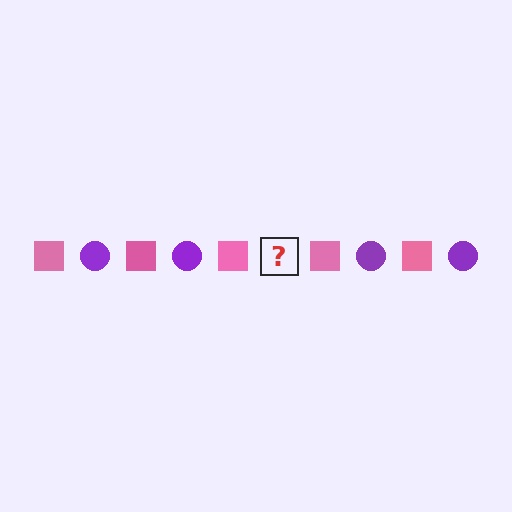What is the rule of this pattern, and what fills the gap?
The rule is that the pattern alternates between pink square and purple circle. The gap should be filled with a purple circle.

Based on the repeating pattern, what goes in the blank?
The blank should be a purple circle.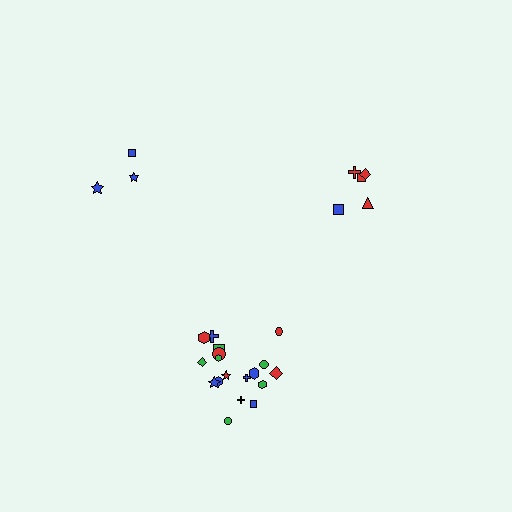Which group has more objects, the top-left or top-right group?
The top-right group.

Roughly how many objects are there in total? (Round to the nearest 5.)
Roughly 25 objects in total.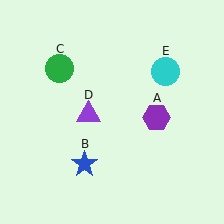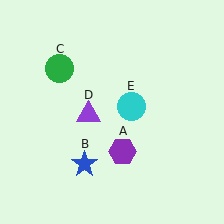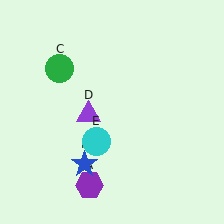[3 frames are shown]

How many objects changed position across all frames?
2 objects changed position: purple hexagon (object A), cyan circle (object E).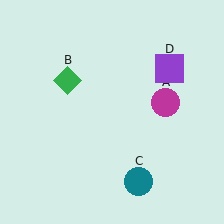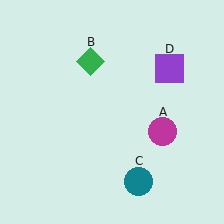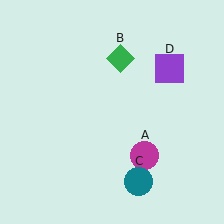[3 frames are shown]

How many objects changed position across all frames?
2 objects changed position: magenta circle (object A), green diamond (object B).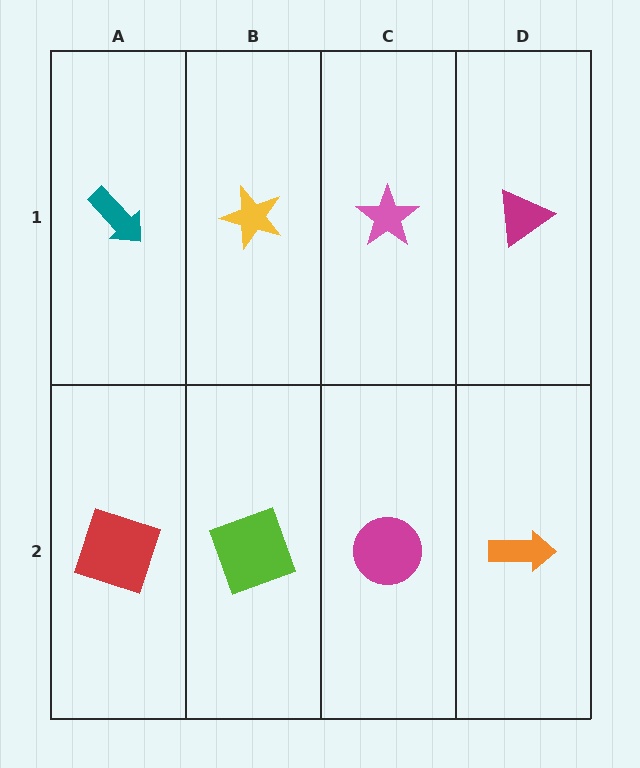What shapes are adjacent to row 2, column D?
A magenta triangle (row 1, column D), a magenta circle (row 2, column C).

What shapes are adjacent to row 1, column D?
An orange arrow (row 2, column D), a pink star (row 1, column C).